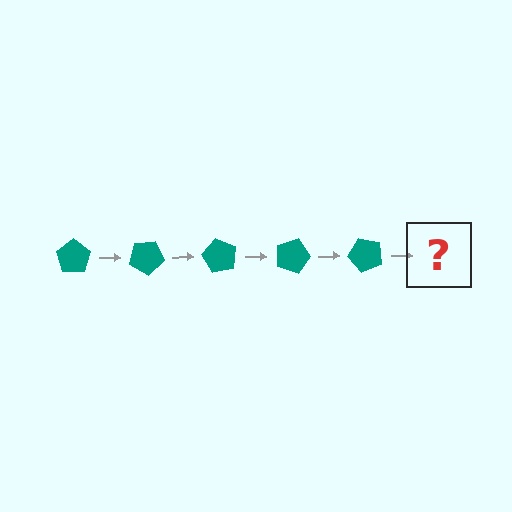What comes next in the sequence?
The next element should be a teal pentagon rotated 150 degrees.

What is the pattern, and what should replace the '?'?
The pattern is that the pentagon rotates 30 degrees each step. The '?' should be a teal pentagon rotated 150 degrees.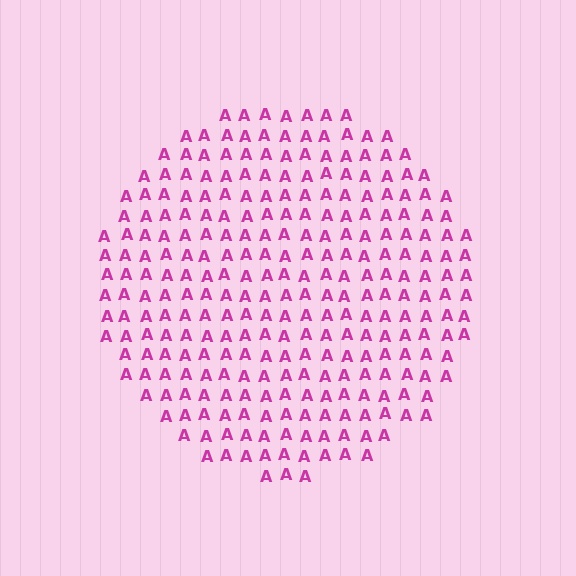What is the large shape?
The large shape is a circle.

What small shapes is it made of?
It is made of small letter A's.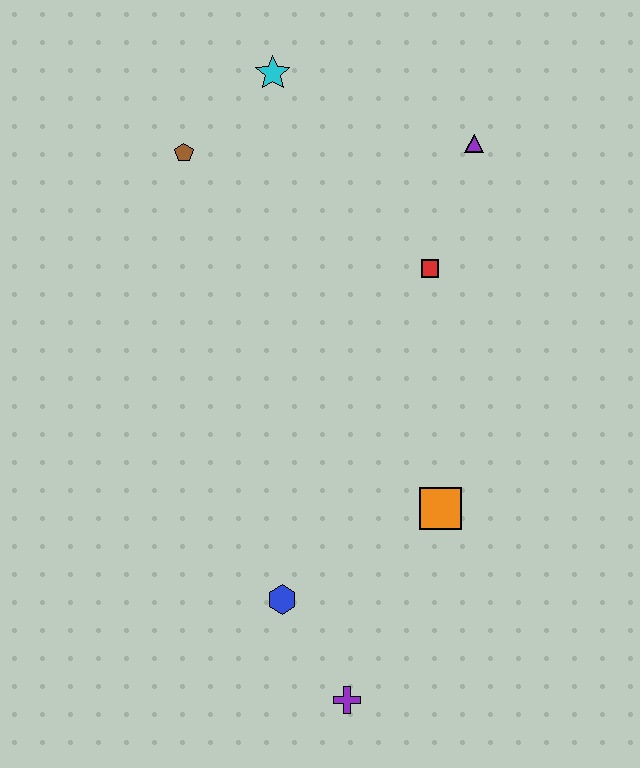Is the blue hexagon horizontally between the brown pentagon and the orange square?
Yes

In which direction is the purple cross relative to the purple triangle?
The purple cross is below the purple triangle.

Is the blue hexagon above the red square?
No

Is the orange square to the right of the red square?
Yes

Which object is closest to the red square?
The purple triangle is closest to the red square.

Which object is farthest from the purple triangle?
The purple cross is farthest from the purple triangle.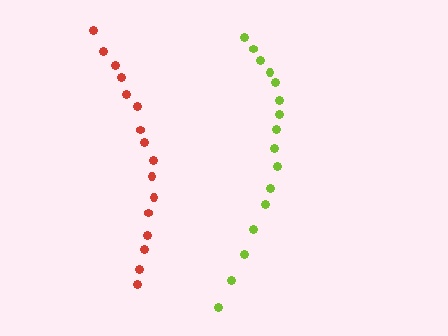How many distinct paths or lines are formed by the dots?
There are 2 distinct paths.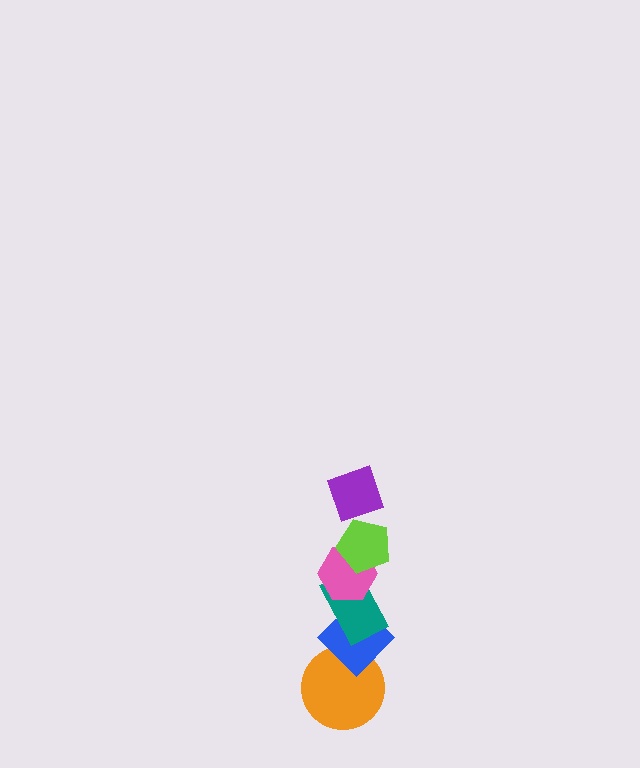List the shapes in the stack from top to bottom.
From top to bottom: the purple diamond, the lime pentagon, the pink hexagon, the teal rectangle, the blue diamond, the orange circle.